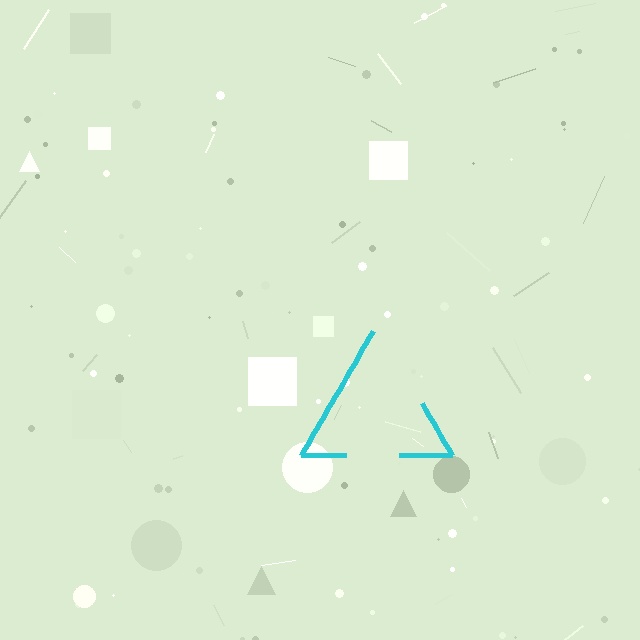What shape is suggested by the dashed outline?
The dashed outline suggests a triangle.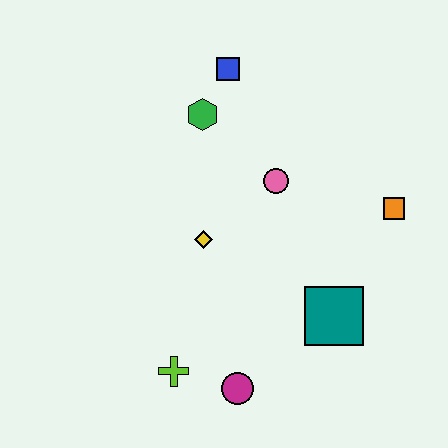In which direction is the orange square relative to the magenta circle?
The orange square is above the magenta circle.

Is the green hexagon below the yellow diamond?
No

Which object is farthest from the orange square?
The lime cross is farthest from the orange square.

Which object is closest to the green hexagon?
The blue square is closest to the green hexagon.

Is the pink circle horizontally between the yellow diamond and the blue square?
No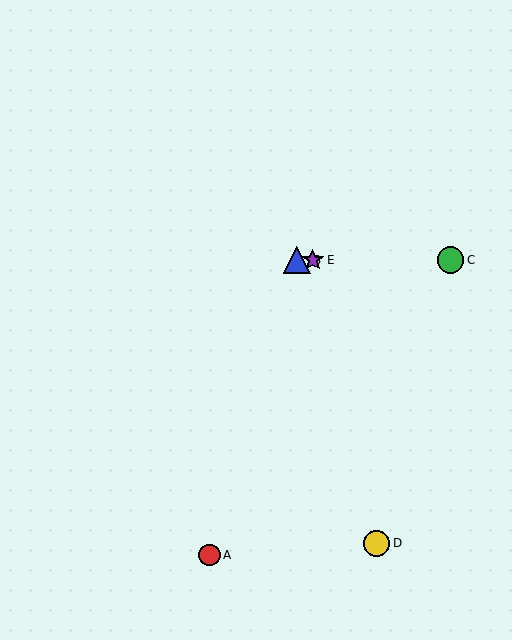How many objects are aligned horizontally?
3 objects (B, C, E) are aligned horizontally.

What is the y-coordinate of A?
Object A is at y≈555.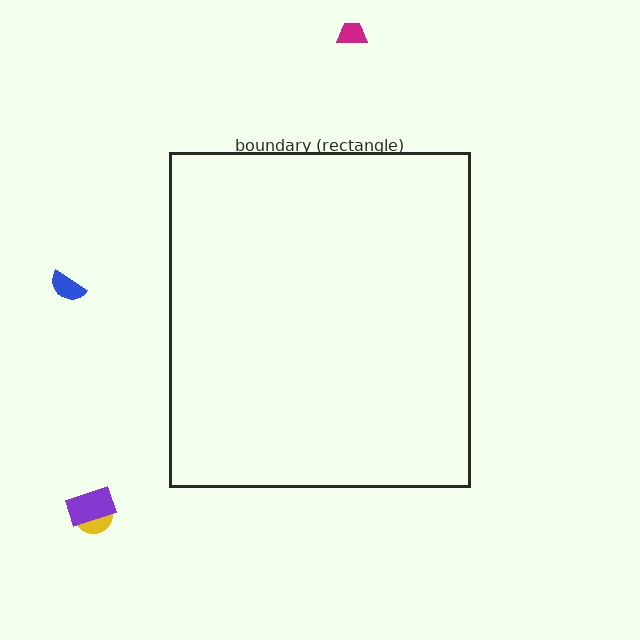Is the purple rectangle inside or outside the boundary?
Outside.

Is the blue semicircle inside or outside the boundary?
Outside.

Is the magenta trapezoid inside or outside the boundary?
Outside.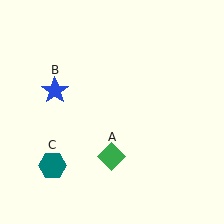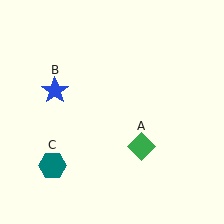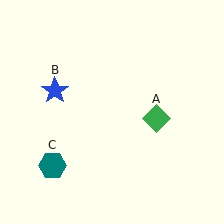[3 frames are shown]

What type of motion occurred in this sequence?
The green diamond (object A) rotated counterclockwise around the center of the scene.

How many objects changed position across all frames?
1 object changed position: green diamond (object A).